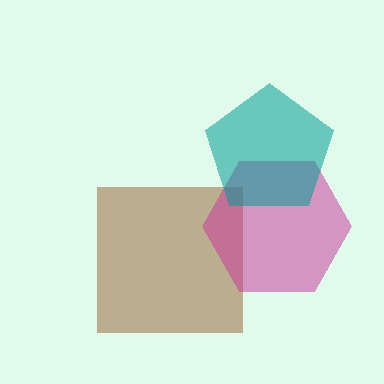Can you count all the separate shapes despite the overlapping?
Yes, there are 3 separate shapes.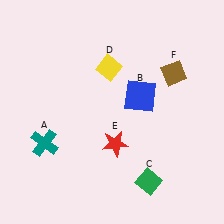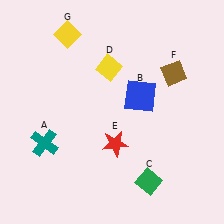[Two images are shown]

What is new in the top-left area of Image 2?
A yellow diamond (G) was added in the top-left area of Image 2.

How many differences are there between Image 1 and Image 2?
There is 1 difference between the two images.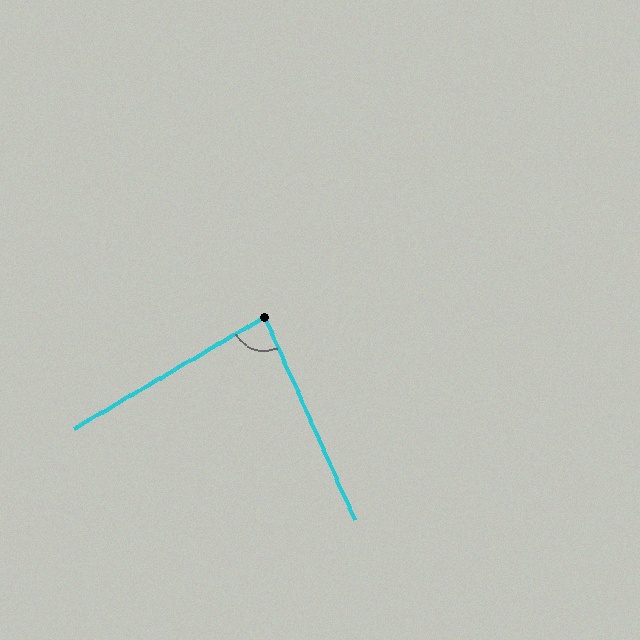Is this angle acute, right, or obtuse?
It is acute.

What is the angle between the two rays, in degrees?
Approximately 84 degrees.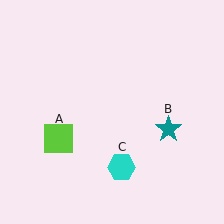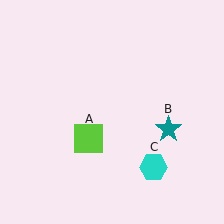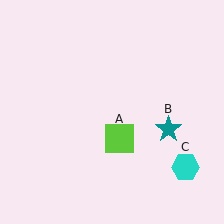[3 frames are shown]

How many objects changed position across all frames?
2 objects changed position: lime square (object A), cyan hexagon (object C).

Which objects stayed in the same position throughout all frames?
Teal star (object B) remained stationary.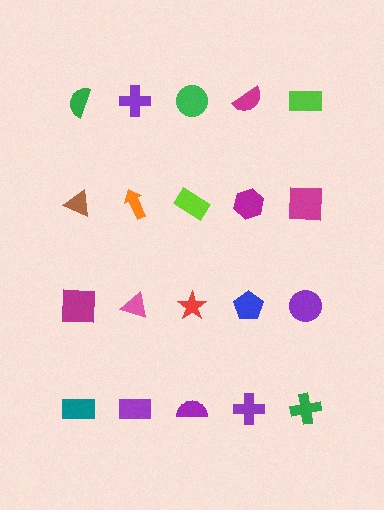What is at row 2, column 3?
A lime rectangle.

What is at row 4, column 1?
A teal rectangle.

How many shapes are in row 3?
5 shapes.